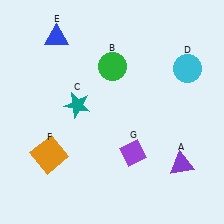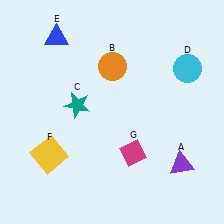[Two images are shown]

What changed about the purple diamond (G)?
In Image 1, G is purple. In Image 2, it changed to magenta.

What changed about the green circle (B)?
In Image 1, B is green. In Image 2, it changed to orange.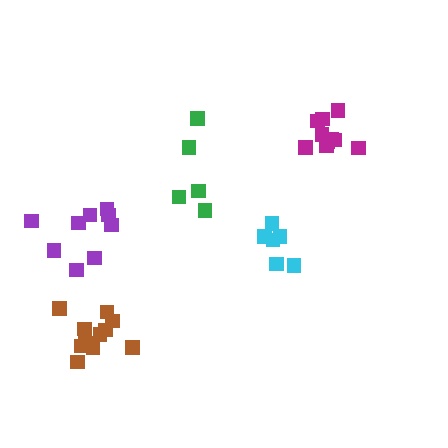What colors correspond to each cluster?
The clusters are colored: purple, magenta, green, brown, cyan.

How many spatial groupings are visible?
There are 5 spatial groupings.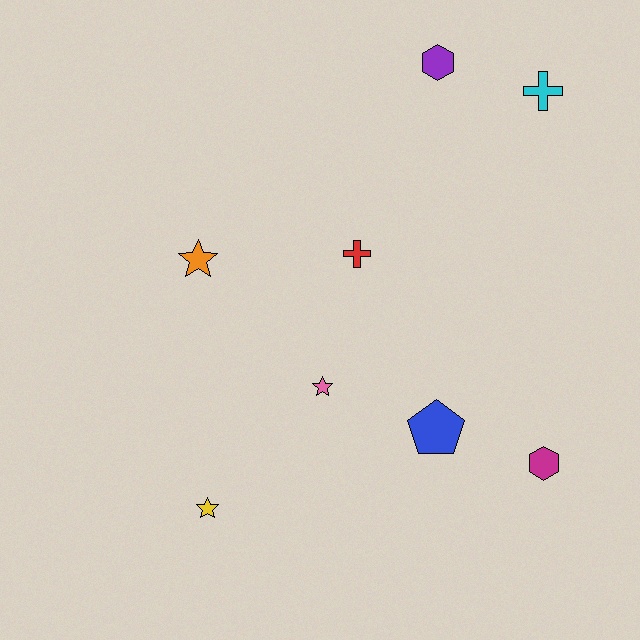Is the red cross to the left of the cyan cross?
Yes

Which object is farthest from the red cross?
The yellow star is farthest from the red cross.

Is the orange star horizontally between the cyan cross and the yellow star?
No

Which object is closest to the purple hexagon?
The cyan cross is closest to the purple hexagon.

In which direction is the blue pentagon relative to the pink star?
The blue pentagon is to the right of the pink star.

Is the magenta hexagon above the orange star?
No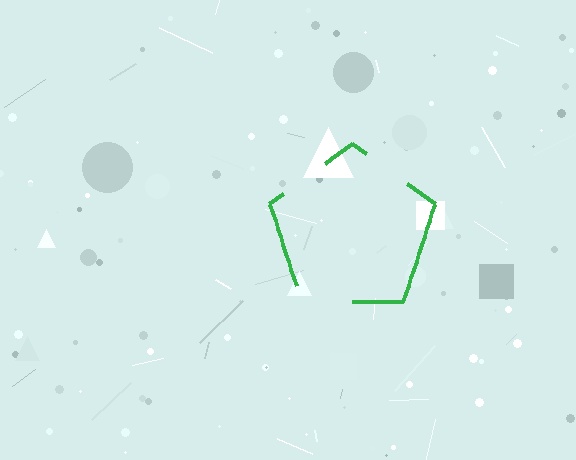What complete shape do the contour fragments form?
The contour fragments form a pentagon.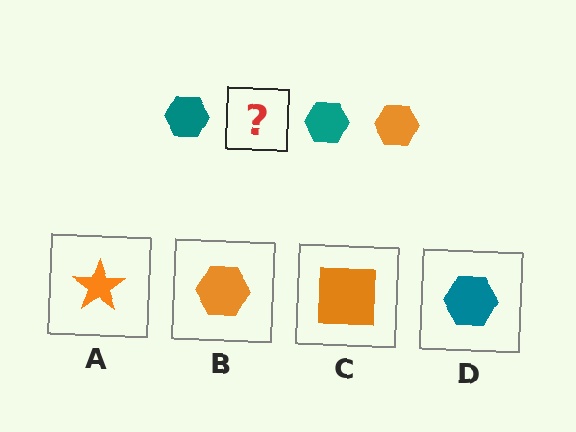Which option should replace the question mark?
Option B.